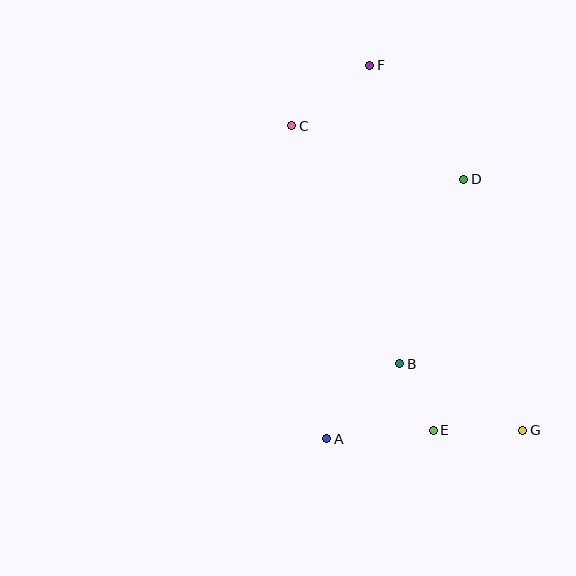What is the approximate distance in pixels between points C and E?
The distance between C and E is approximately 335 pixels.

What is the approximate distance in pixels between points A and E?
The distance between A and E is approximately 107 pixels.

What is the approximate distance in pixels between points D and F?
The distance between D and F is approximately 147 pixels.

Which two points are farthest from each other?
Points F and G are farthest from each other.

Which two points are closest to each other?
Points B and E are closest to each other.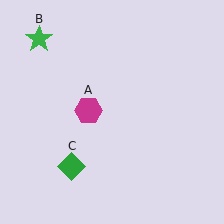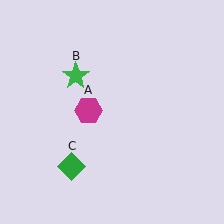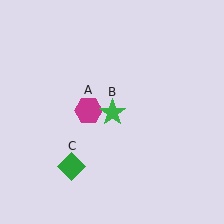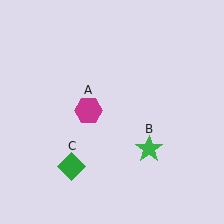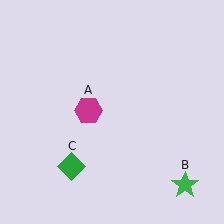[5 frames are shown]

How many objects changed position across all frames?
1 object changed position: green star (object B).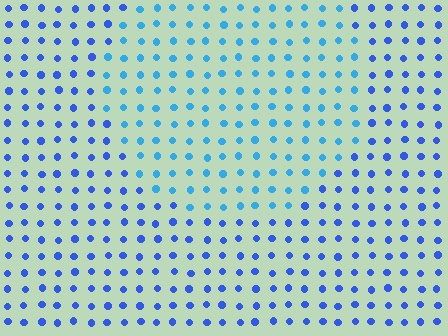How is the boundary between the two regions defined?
The boundary is defined purely by a slight shift in hue (about 27 degrees). Spacing, size, and orientation are identical on both sides.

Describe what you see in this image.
The image is filled with small blue elements in a uniform arrangement. A circle-shaped region is visible where the elements are tinted to a slightly different hue, forming a subtle color boundary.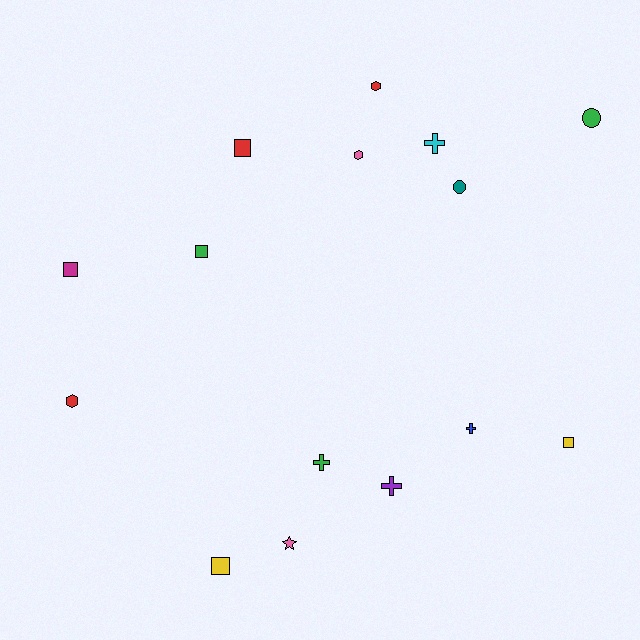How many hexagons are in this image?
There are 3 hexagons.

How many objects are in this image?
There are 15 objects.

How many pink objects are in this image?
There are 2 pink objects.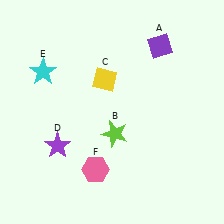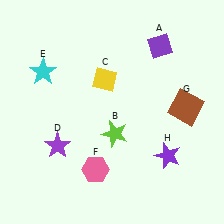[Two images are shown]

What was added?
A brown square (G), a purple star (H) were added in Image 2.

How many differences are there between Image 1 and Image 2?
There are 2 differences between the two images.